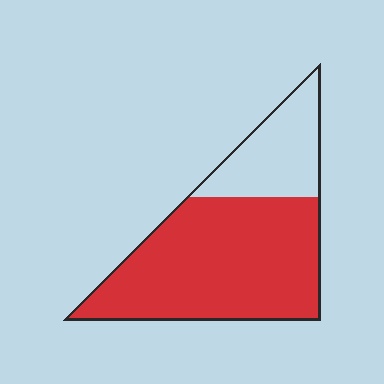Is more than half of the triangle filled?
Yes.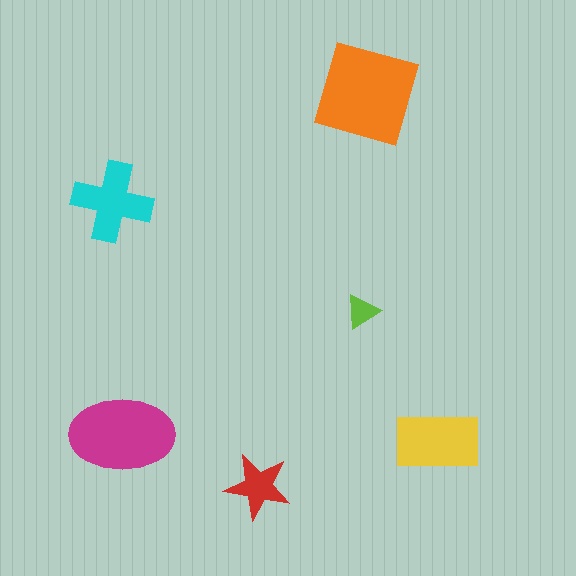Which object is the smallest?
The lime triangle.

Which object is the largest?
The orange diamond.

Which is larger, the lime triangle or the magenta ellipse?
The magenta ellipse.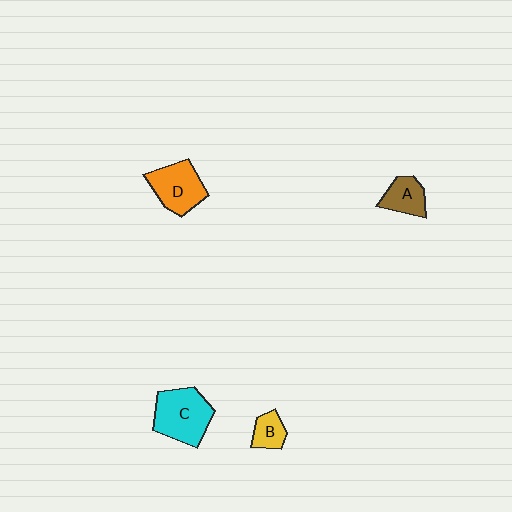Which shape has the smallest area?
Shape B (yellow).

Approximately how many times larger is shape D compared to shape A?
Approximately 1.6 times.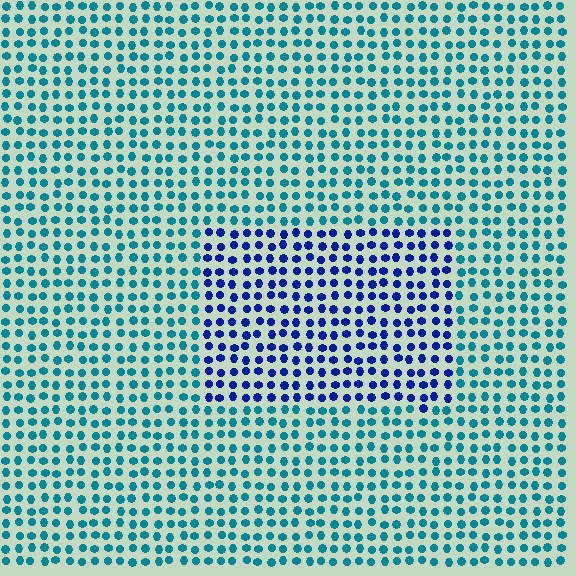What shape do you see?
I see a rectangle.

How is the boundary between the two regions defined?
The boundary is defined purely by a slight shift in hue (about 44 degrees). Spacing, size, and orientation are identical on both sides.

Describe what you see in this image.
The image is filled with small teal elements in a uniform arrangement. A rectangle-shaped region is visible where the elements are tinted to a slightly different hue, forming a subtle color boundary.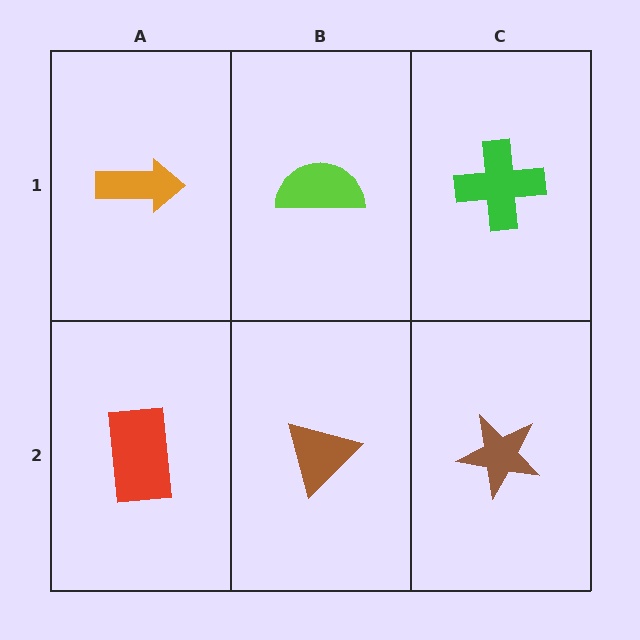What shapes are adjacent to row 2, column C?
A green cross (row 1, column C), a brown triangle (row 2, column B).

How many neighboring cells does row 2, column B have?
3.